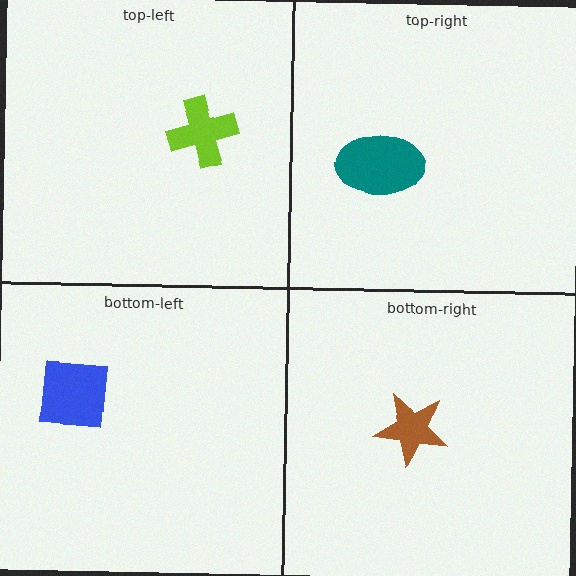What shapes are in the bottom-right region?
The brown star.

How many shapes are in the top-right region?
1.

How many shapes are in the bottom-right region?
1.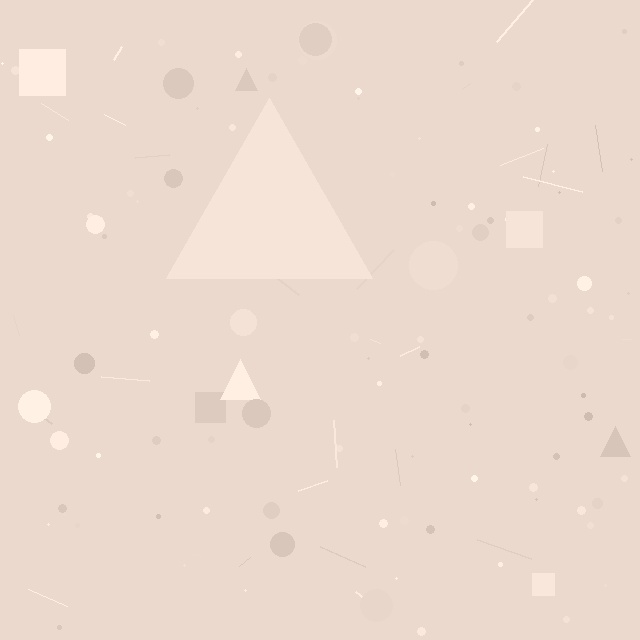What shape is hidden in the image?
A triangle is hidden in the image.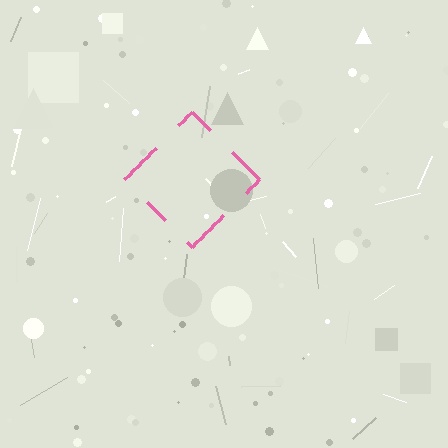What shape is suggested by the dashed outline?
The dashed outline suggests a diamond.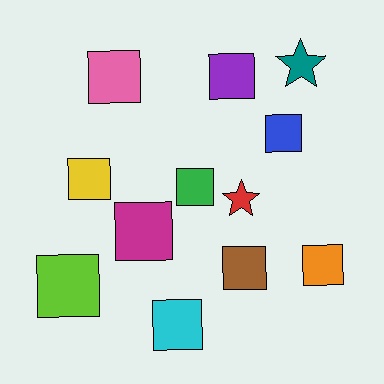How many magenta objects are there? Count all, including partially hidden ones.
There is 1 magenta object.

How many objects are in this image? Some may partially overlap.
There are 12 objects.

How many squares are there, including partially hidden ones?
There are 10 squares.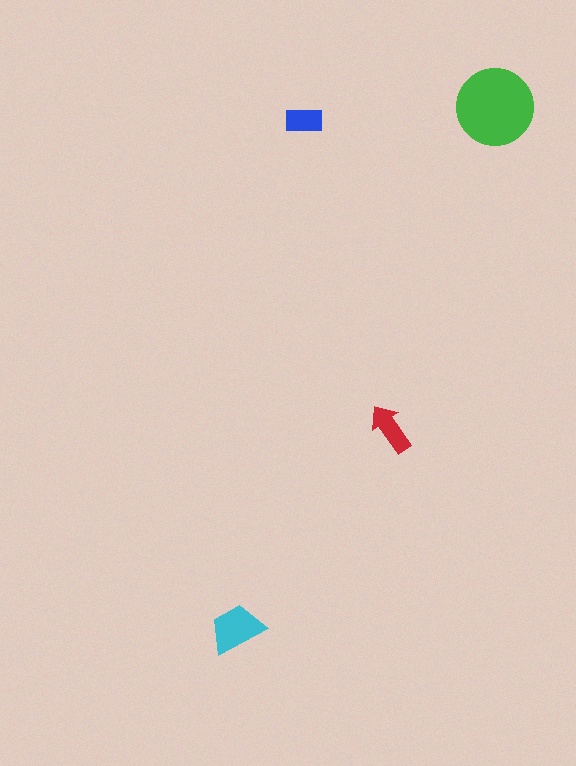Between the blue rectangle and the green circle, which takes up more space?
The green circle.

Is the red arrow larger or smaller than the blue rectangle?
Larger.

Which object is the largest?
The green circle.